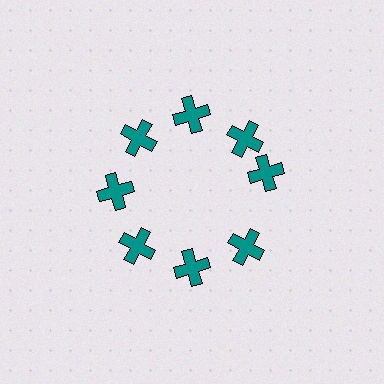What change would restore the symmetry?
The symmetry would be restored by rotating it back into even spacing with its neighbors so that all 8 crosses sit at equal angles and equal distance from the center.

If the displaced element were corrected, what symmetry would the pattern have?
It would have 8-fold rotational symmetry — the pattern would map onto itself every 45 degrees.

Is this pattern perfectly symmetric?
No. The 8 teal crosses are arranged in a ring, but one element near the 3 o'clock position is rotated out of alignment along the ring, breaking the 8-fold rotational symmetry.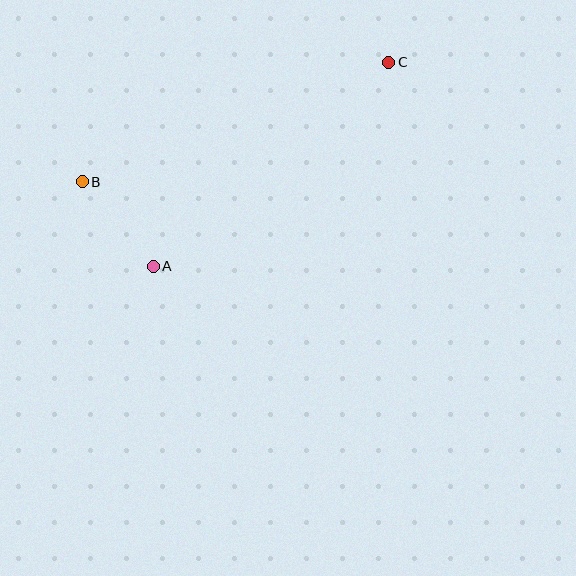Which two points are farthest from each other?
Points B and C are farthest from each other.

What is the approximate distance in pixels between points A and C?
The distance between A and C is approximately 311 pixels.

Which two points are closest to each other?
Points A and B are closest to each other.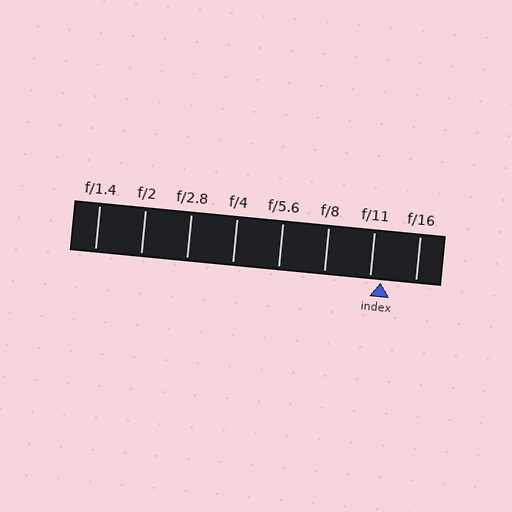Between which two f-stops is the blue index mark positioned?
The index mark is between f/11 and f/16.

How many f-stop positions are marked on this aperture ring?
There are 8 f-stop positions marked.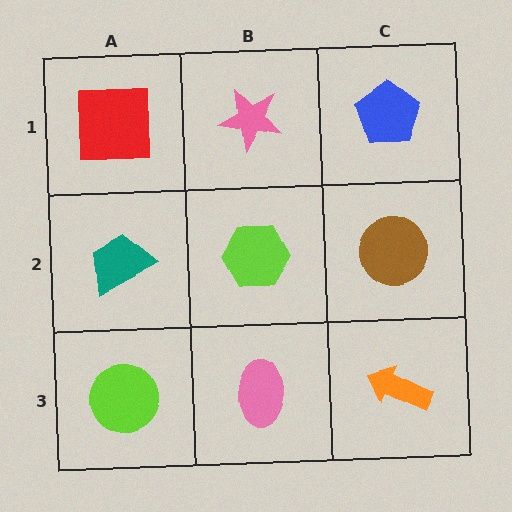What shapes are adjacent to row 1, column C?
A brown circle (row 2, column C), a pink star (row 1, column B).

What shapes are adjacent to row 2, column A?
A red square (row 1, column A), a lime circle (row 3, column A), a lime hexagon (row 2, column B).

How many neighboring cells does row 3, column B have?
3.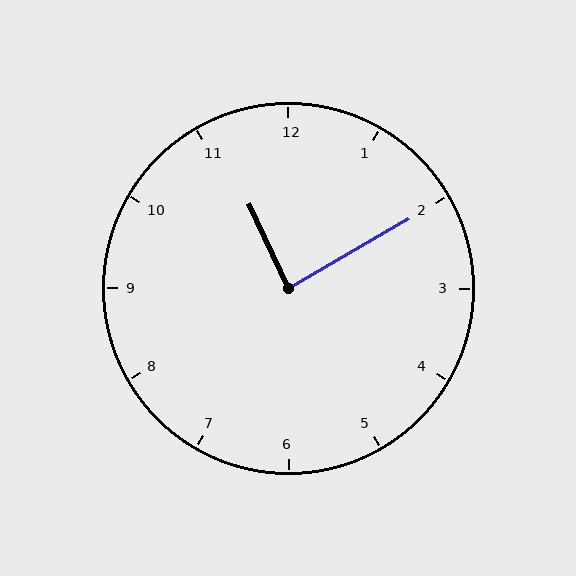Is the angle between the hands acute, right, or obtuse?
It is right.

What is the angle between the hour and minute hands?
Approximately 85 degrees.